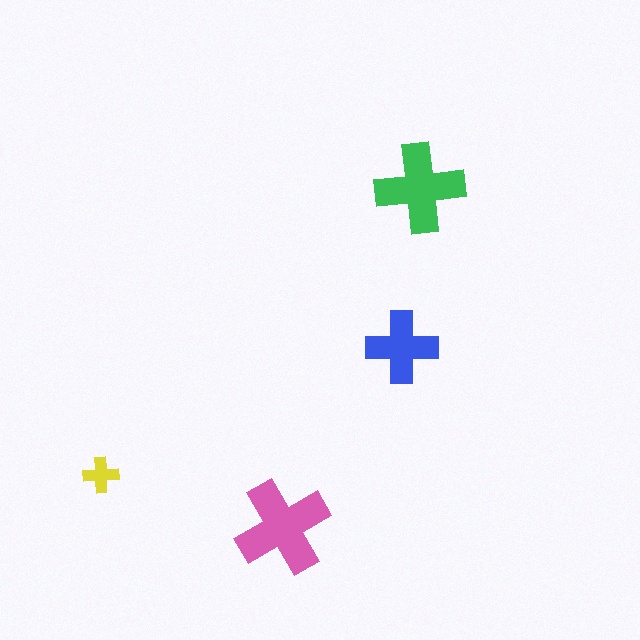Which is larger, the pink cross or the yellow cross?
The pink one.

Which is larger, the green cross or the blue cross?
The green one.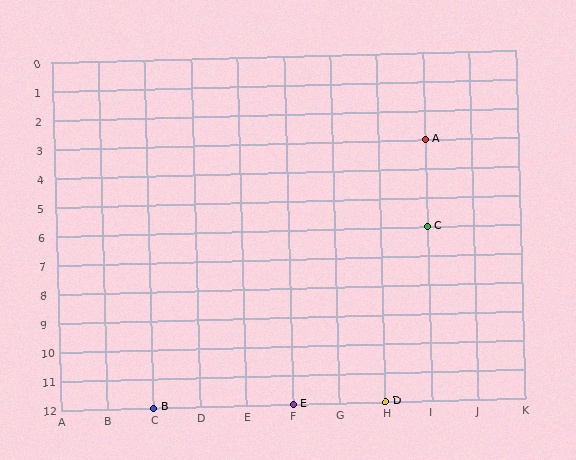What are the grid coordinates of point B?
Point B is at grid coordinates (C, 12).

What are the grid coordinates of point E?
Point E is at grid coordinates (F, 12).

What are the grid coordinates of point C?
Point C is at grid coordinates (I, 6).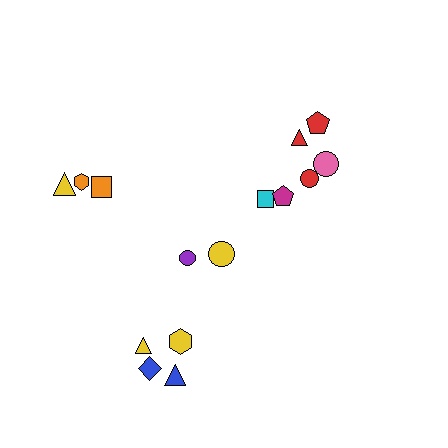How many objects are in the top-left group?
There are 3 objects.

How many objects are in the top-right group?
There are 6 objects.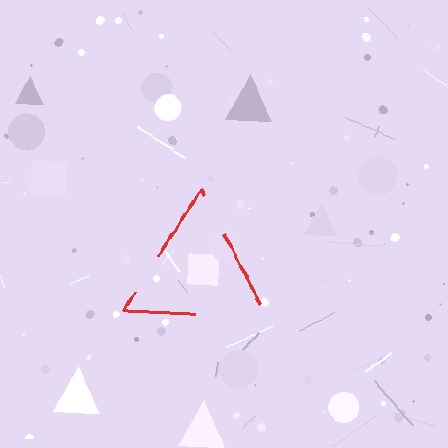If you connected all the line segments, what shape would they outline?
They would outline a triangle.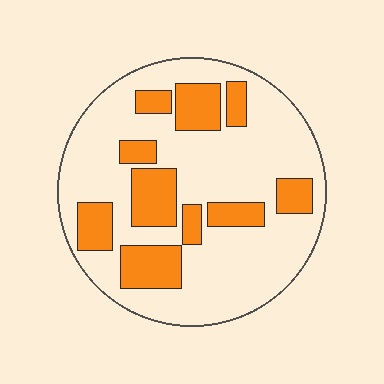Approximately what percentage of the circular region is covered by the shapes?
Approximately 30%.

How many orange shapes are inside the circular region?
10.